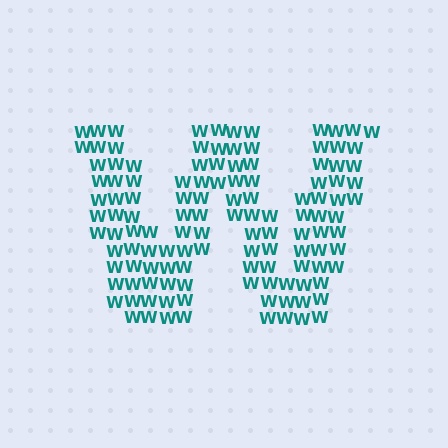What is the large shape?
The large shape is the letter W.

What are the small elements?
The small elements are letter W's.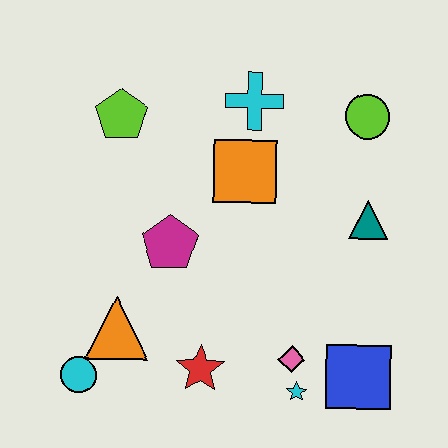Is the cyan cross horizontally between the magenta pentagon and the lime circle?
Yes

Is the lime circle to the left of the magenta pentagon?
No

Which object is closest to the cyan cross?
The orange square is closest to the cyan cross.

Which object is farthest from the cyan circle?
The lime circle is farthest from the cyan circle.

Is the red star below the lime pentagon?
Yes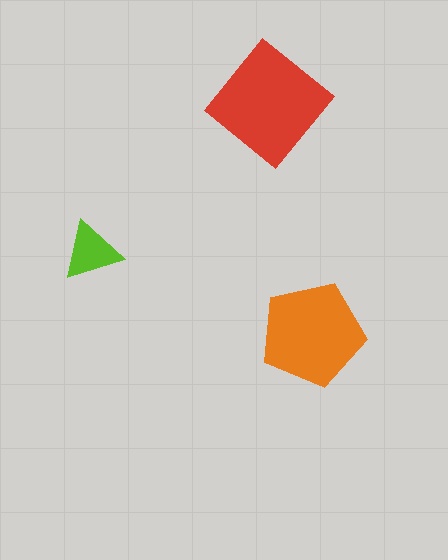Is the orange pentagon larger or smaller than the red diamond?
Smaller.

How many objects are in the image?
There are 3 objects in the image.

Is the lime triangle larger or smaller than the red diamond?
Smaller.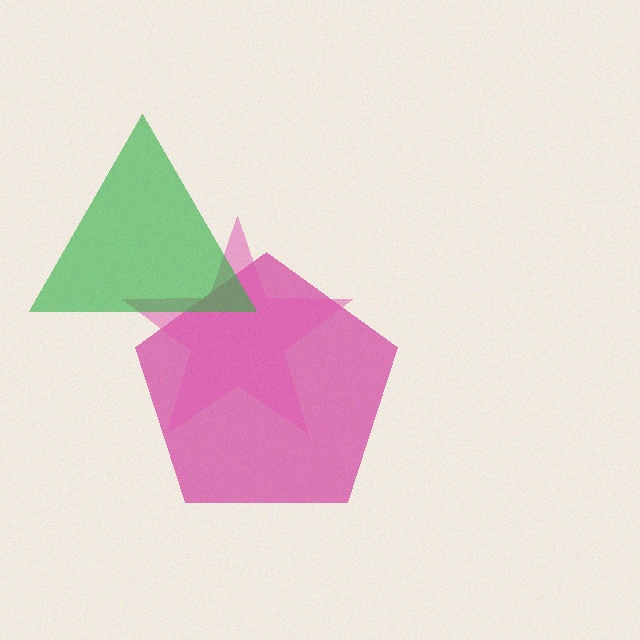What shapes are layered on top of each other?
The layered shapes are: a magenta pentagon, a pink star, a green triangle.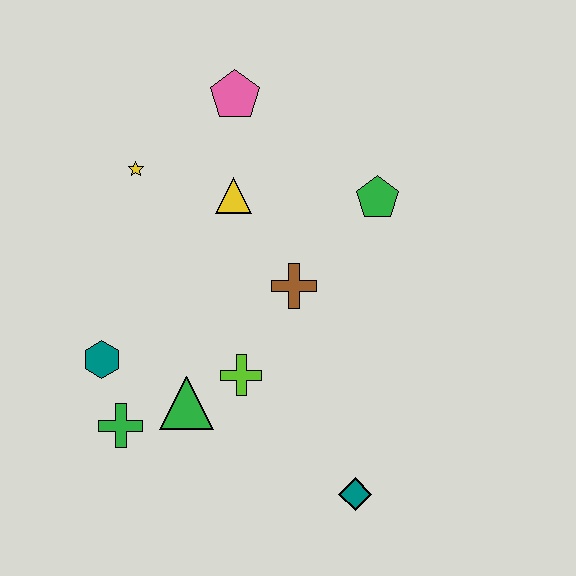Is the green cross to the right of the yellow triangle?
No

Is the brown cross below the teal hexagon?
No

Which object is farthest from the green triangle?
The pink pentagon is farthest from the green triangle.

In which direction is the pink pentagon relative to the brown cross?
The pink pentagon is above the brown cross.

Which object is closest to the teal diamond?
The lime cross is closest to the teal diamond.